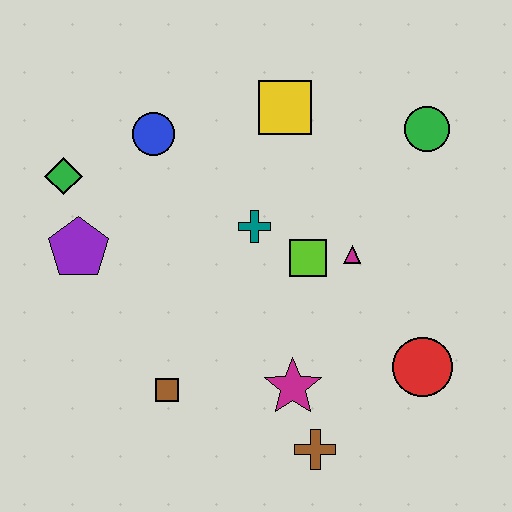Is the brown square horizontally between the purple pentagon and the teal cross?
Yes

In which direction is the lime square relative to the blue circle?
The lime square is to the right of the blue circle.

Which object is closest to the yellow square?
The teal cross is closest to the yellow square.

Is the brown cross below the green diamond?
Yes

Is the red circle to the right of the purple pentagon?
Yes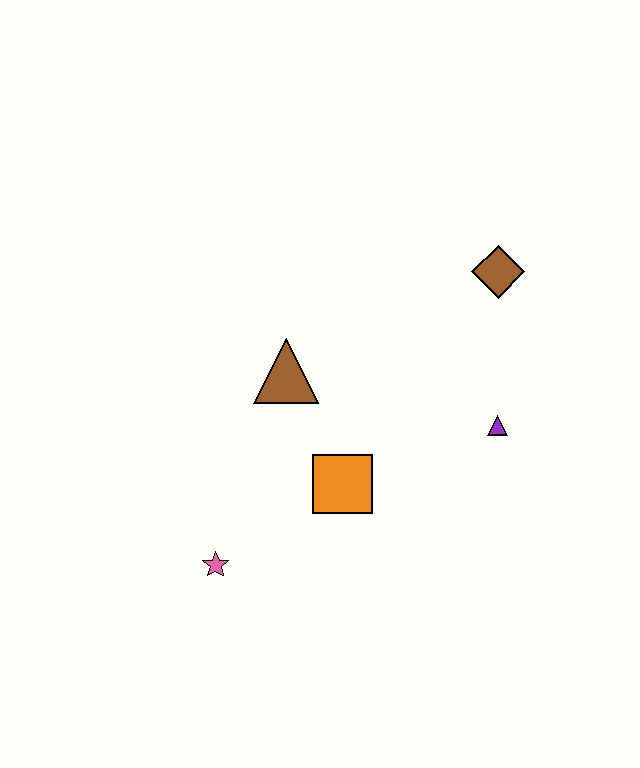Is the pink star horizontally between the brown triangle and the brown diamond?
No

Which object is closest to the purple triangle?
The brown diamond is closest to the purple triangle.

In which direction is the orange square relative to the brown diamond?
The orange square is below the brown diamond.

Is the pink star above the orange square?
No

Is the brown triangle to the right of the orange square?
No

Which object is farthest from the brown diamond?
The pink star is farthest from the brown diamond.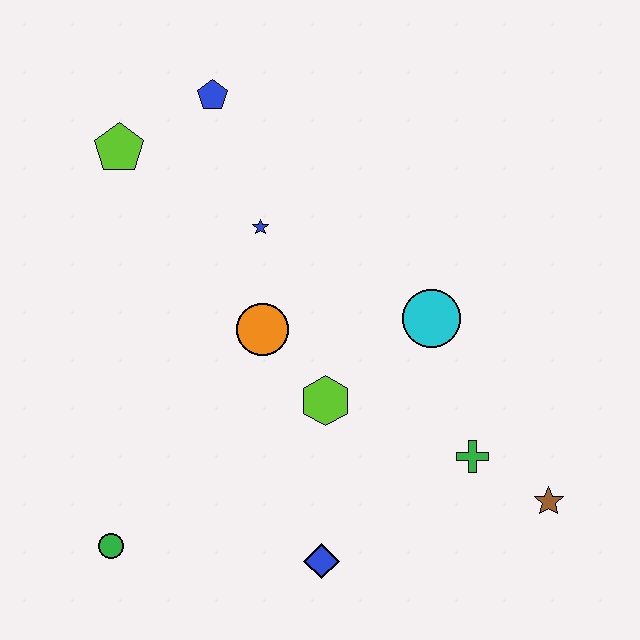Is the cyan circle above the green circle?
Yes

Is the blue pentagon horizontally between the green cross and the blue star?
No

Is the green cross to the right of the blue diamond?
Yes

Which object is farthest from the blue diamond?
The blue pentagon is farthest from the blue diamond.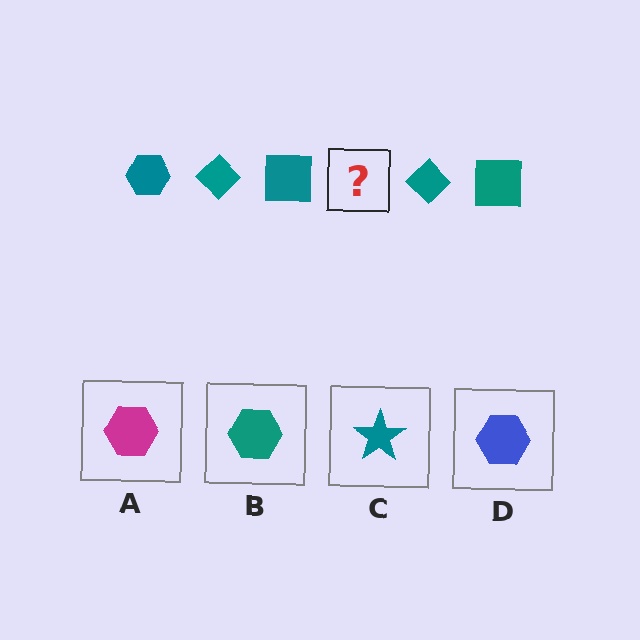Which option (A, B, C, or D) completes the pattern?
B.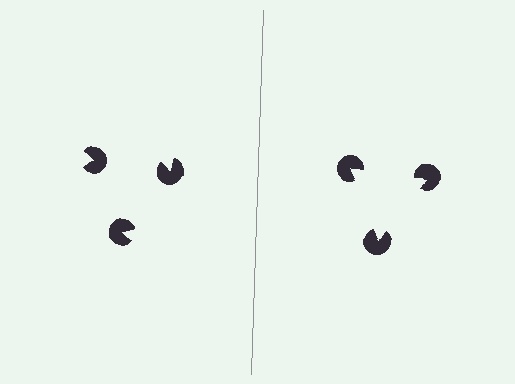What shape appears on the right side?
An illusory triangle.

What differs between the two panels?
The pac-man discs are positioned identically on both sides; only the wedge orientations differ. On the right they align to a triangle; on the left they are misaligned.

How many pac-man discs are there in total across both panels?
6 — 3 on each side.